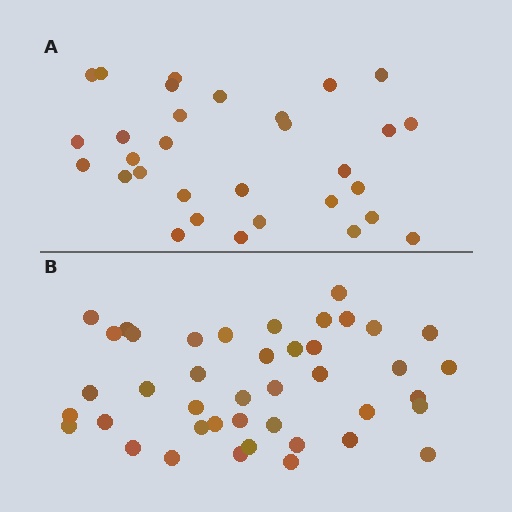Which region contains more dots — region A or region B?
Region B (the bottom region) has more dots.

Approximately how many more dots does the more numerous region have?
Region B has roughly 12 or so more dots than region A.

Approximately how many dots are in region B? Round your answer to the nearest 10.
About 40 dots. (The exact count is 42, which rounds to 40.)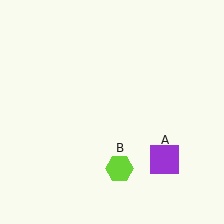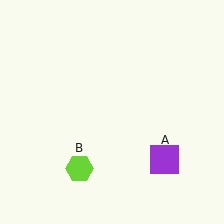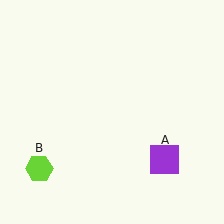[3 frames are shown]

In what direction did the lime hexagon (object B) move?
The lime hexagon (object B) moved left.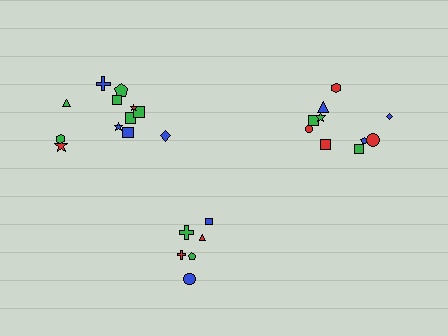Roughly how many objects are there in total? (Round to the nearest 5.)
Roughly 30 objects in total.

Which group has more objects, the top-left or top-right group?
The top-left group.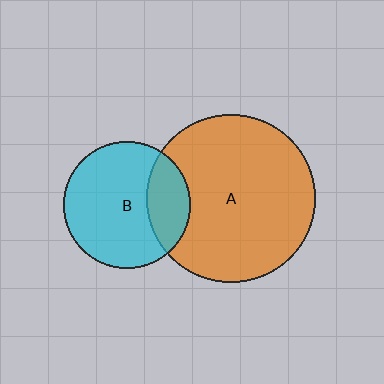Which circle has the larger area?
Circle A (orange).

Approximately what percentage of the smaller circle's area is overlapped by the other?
Approximately 25%.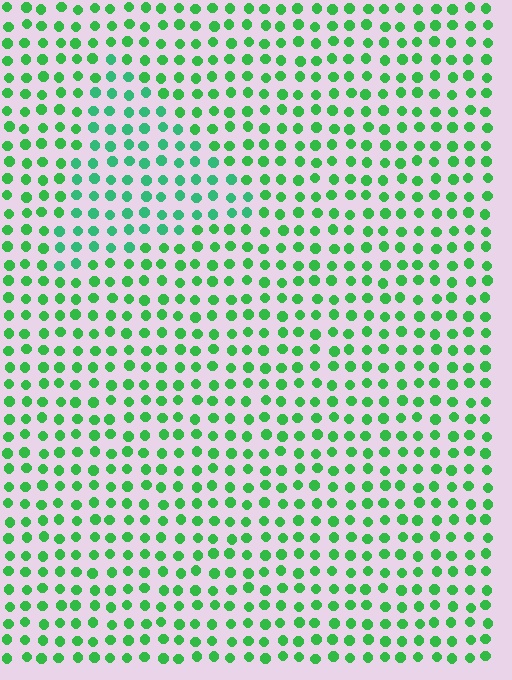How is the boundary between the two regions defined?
The boundary is defined purely by a slight shift in hue (about 23 degrees). Spacing, size, and orientation are identical on both sides.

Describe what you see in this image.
The image is filled with small green elements in a uniform arrangement. A triangle-shaped region is visible where the elements are tinted to a slightly different hue, forming a subtle color boundary.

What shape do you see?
I see a triangle.